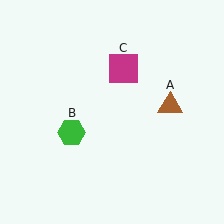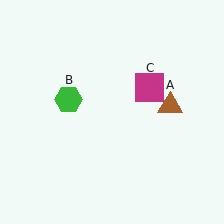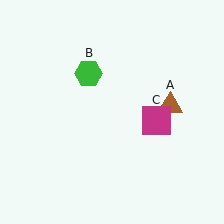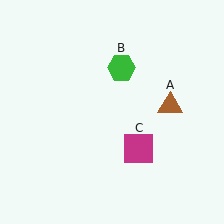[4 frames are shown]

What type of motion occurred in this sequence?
The green hexagon (object B), magenta square (object C) rotated clockwise around the center of the scene.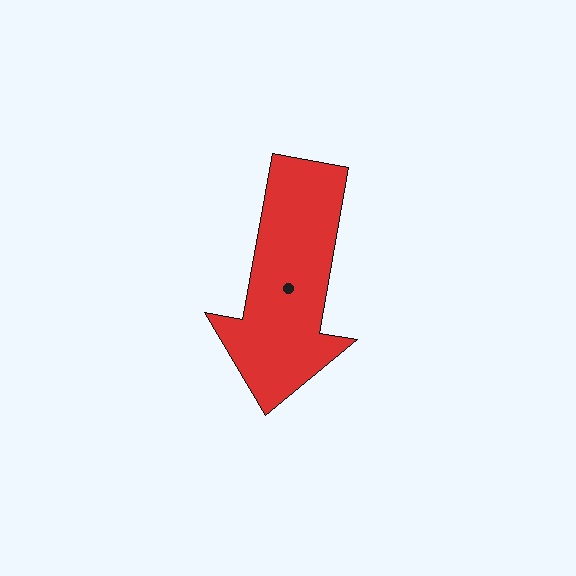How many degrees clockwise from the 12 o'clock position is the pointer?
Approximately 190 degrees.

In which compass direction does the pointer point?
South.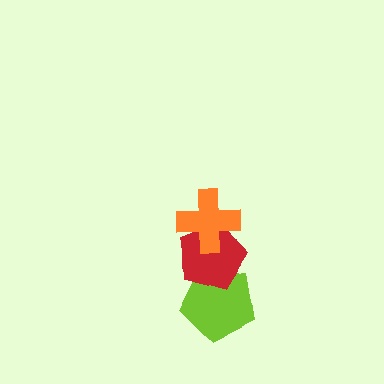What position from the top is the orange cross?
The orange cross is 1st from the top.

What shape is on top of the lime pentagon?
The red pentagon is on top of the lime pentagon.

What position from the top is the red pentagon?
The red pentagon is 2nd from the top.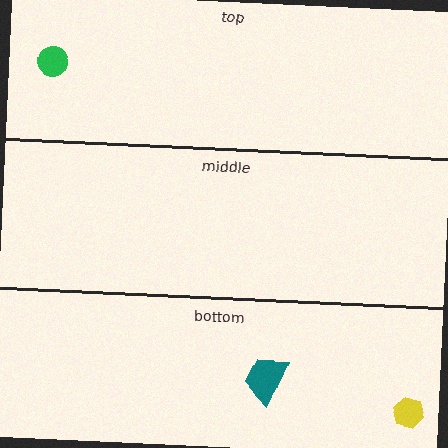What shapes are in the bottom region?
The teal trapezoid, the yellow hexagon.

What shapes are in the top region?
The green circle.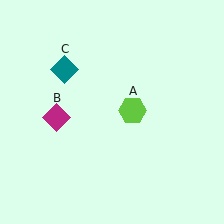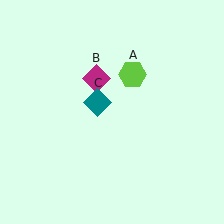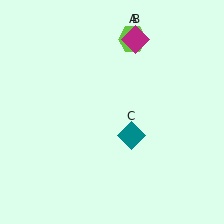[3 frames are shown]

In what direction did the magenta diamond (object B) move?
The magenta diamond (object B) moved up and to the right.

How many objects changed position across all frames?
3 objects changed position: lime hexagon (object A), magenta diamond (object B), teal diamond (object C).